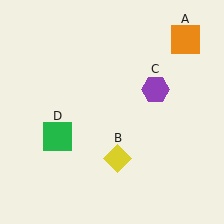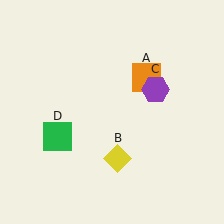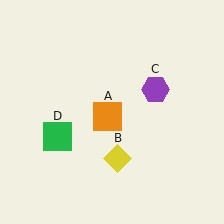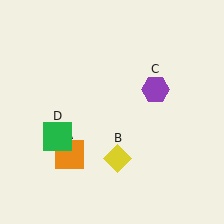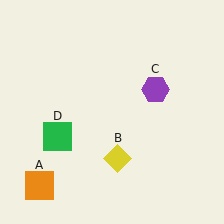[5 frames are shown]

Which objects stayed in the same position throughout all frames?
Yellow diamond (object B) and purple hexagon (object C) and green square (object D) remained stationary.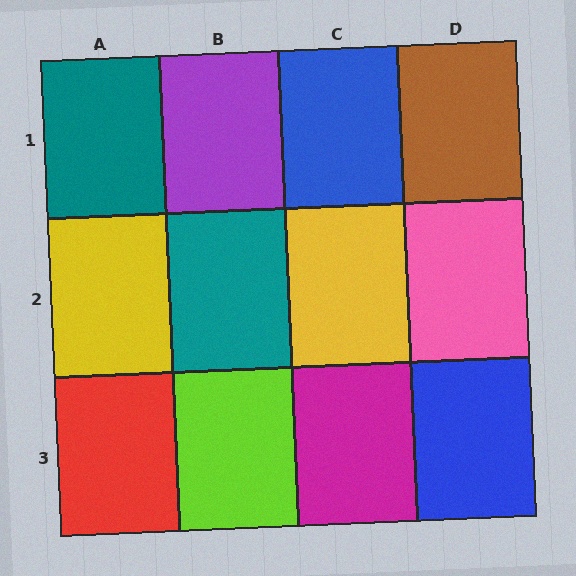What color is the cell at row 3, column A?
Red.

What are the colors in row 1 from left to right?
Teal, purple, blue, brown.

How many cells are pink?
1 cell is pink.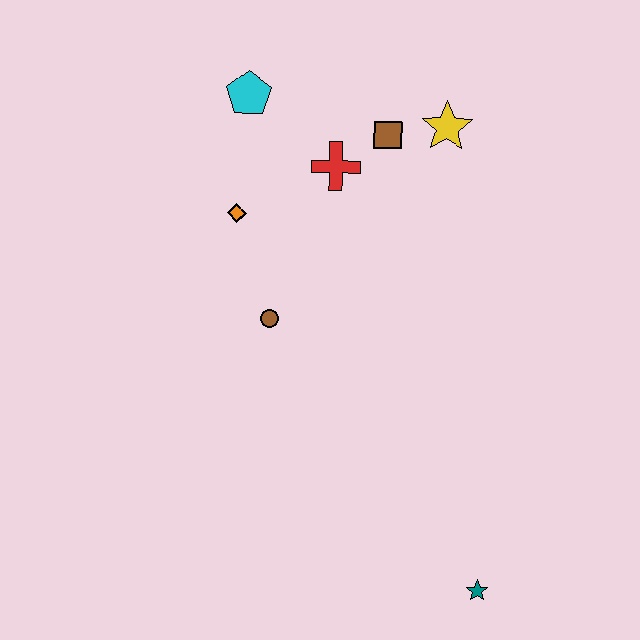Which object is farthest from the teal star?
The cyan pentagon is farthest from the teal star.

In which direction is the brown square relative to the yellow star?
The brown square is to the left of the yellow star.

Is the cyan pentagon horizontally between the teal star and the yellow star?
No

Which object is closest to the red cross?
The brown square is closest to the red cross.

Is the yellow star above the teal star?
Yes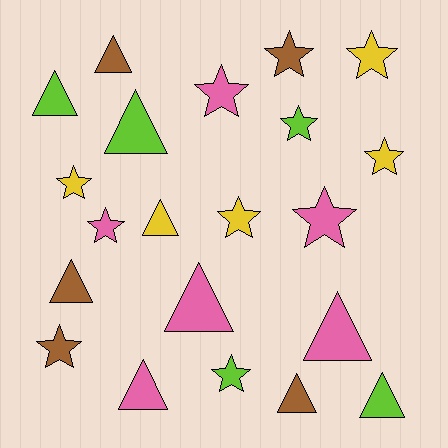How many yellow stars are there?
There are 4 yellow stars.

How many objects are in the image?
There are 21 objects.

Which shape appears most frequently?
Star, with 11 objects.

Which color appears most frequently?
Pink, with 6 objects.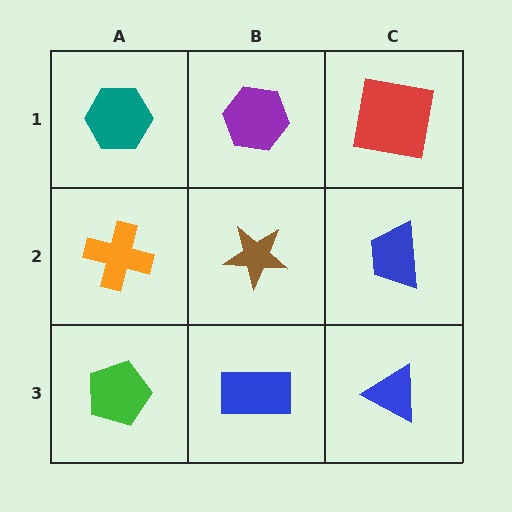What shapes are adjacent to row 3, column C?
A blue trapezoid (row 2, column C), a blue rectangle (row 3, column B).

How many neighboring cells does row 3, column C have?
2.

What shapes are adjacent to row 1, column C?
A blue trapezoid (row 2, column C), a purple hexagon (row 1, column B).